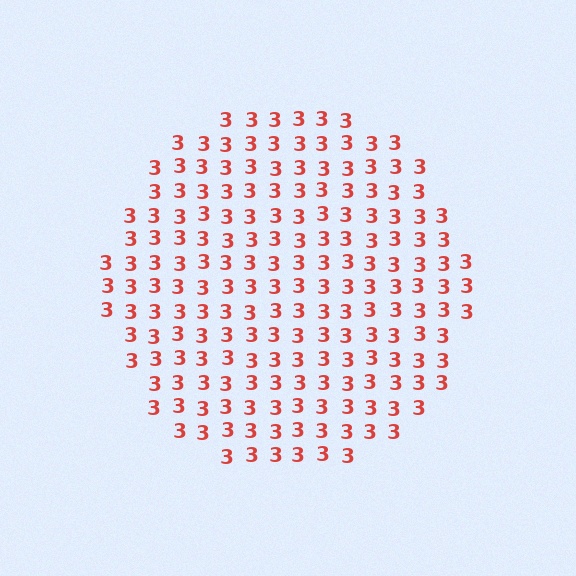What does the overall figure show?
The overall figure shows a circle.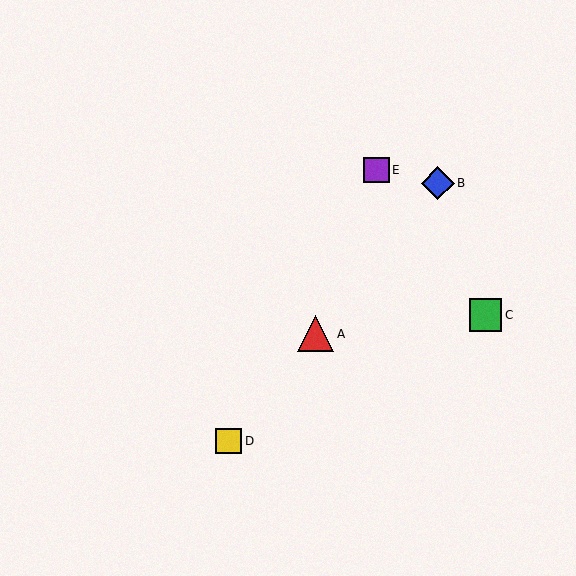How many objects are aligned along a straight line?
3 objects (A, B, D) are aligned along a straight line.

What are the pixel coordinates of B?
Object B is at (438, 183).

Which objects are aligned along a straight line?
Objects A, B, D are aligned along a straight line.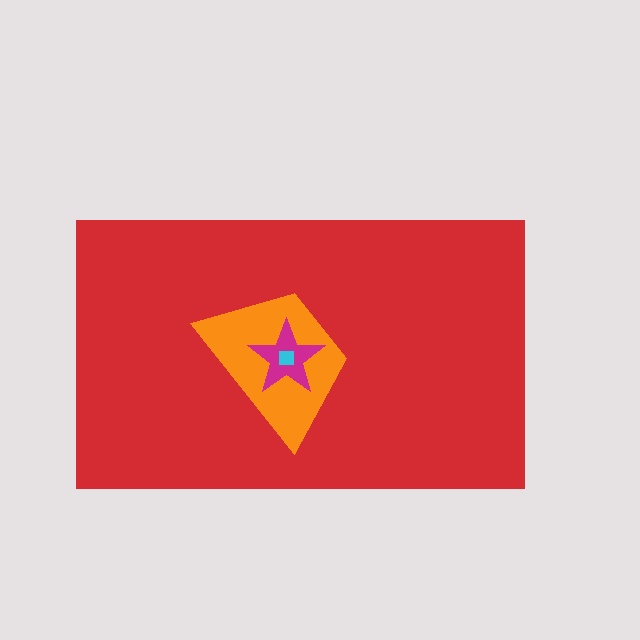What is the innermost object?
The cyan square.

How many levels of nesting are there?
4.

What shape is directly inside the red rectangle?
The orange trapezoid.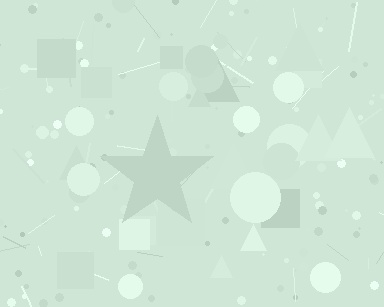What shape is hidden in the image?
A star is hidden in the image.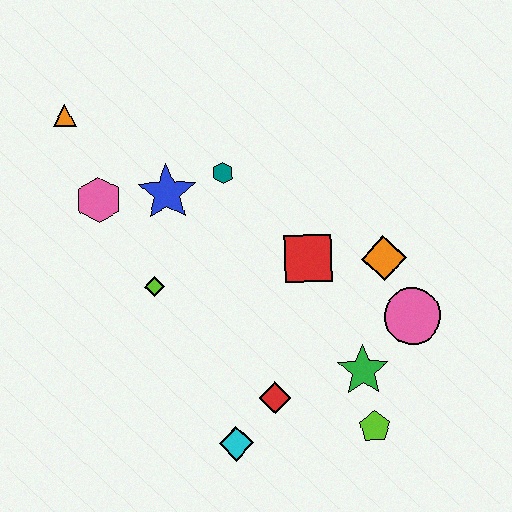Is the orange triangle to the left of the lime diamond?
Yes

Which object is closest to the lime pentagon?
The green star is closest to the lime pentagon.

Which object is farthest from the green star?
The orange triangle is farthest from the green star.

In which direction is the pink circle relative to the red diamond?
The pink circle is to the right of the red diamond.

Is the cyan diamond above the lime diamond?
No